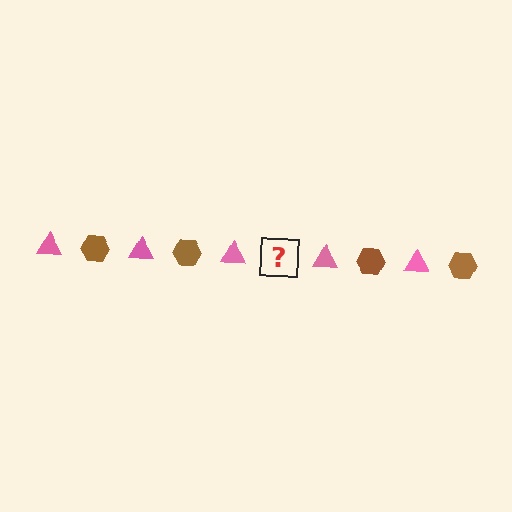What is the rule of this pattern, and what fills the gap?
The rule is that the pattern alternates between pink triangle and brown hexagon. The gap should be filled with a brown hexagon.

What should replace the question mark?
The question mark should be replaced with a brown hexagon.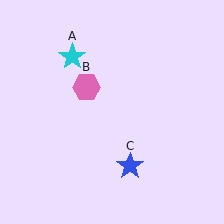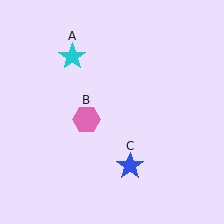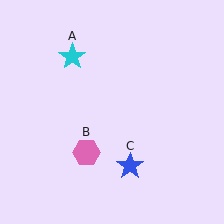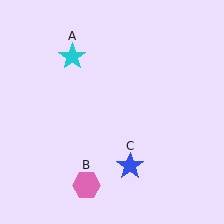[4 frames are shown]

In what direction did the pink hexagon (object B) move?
The pink hexagon (object B) moved down.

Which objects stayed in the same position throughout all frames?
Cyan star (object A) and blue star (object C) remained stationary.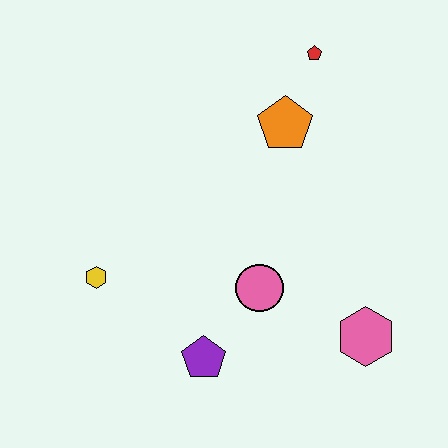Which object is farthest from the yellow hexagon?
The red pentagon is farthest from the yellow hexagon.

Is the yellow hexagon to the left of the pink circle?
Yes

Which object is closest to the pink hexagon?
The pink circle is closest to the pink hexagon.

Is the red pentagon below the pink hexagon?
No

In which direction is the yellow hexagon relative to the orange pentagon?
The yellow hexagon is to the left of the orange pentagon.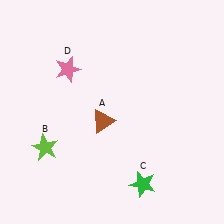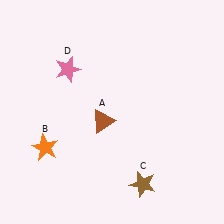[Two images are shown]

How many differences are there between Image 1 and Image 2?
There are 2 differences between the two images.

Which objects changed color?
B changed from lime to orange. C changed from green to brown.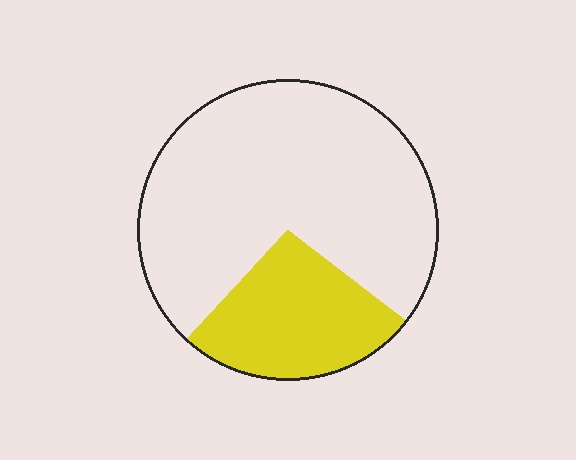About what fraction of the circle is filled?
About one quarter (1/4).